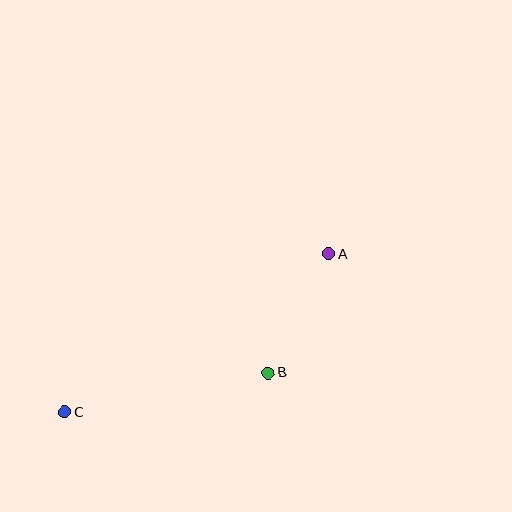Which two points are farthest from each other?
Points A and C are farthest from each other.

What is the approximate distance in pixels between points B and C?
The distance between B and C is approximately 208 pixels.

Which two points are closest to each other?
Points A and B are closest to each other.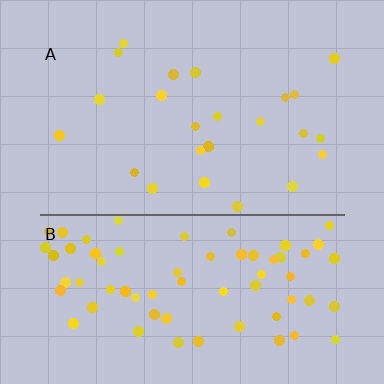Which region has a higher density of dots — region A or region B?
B (the bottom).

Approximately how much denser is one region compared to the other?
Approximately 3.0× — region B over region A.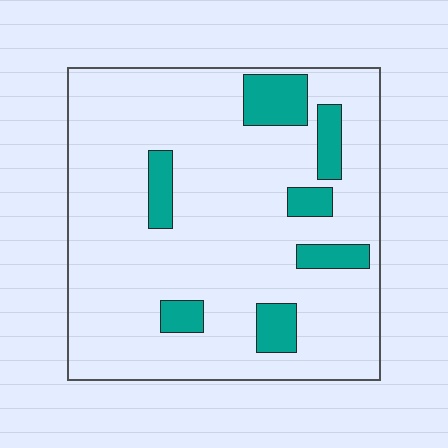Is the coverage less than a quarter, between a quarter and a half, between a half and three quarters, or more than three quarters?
Less than a quarter.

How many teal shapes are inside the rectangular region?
7.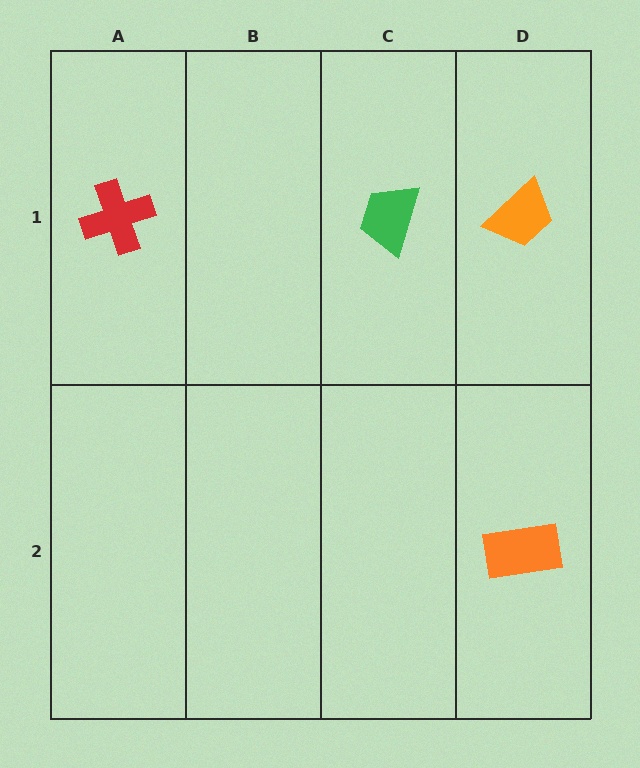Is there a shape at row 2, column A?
No, that cell is empty.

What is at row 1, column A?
A red cross.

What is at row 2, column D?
An orange rectangle.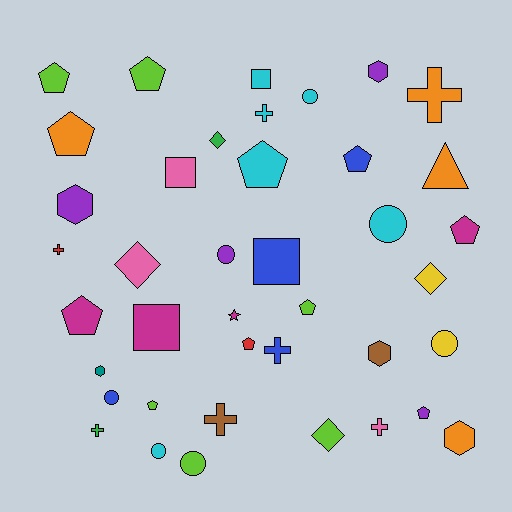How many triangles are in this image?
There is 1 triangle.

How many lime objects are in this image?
There are 6 lime objects.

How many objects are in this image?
There are 40 objects.